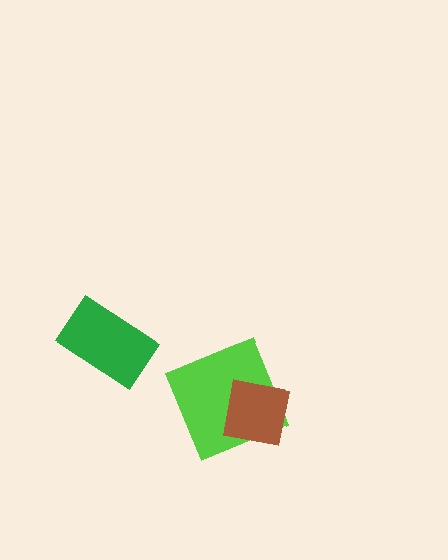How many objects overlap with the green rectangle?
0 objects overlap with the green rectangle.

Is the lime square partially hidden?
Yes, it is partially covered by another shape.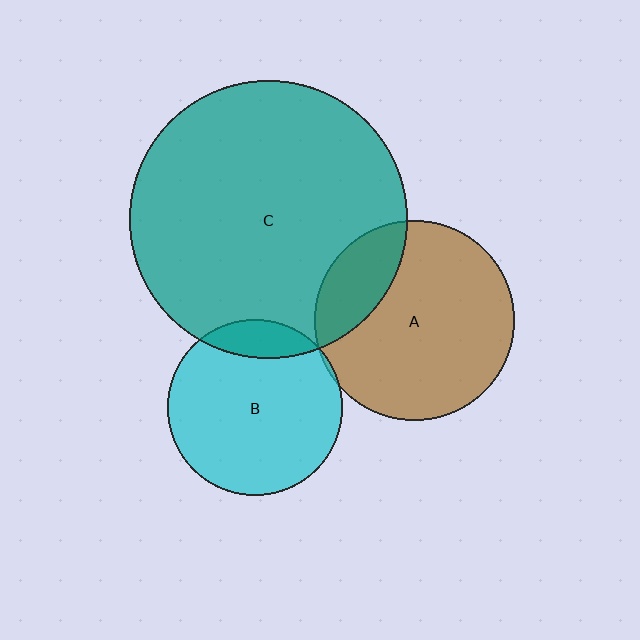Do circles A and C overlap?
Yes.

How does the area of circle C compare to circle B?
Approximately 2.5 times.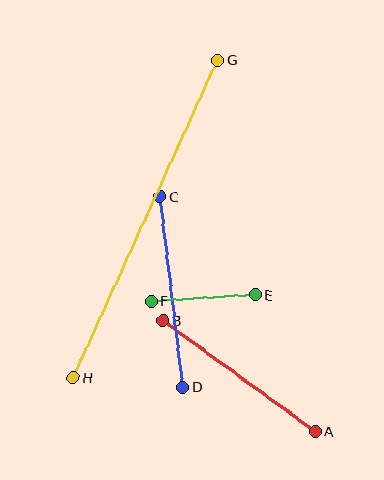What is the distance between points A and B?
The distance is approximately 188 pixels.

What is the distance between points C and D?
The distance is approximately 192 pixels.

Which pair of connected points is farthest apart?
Points G and H are farthest apart.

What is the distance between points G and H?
The distance is approximately 349 pixels.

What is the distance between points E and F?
The distance is approximately 104 pixels.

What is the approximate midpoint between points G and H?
The midpoint is at approximately (146, 219) pixels.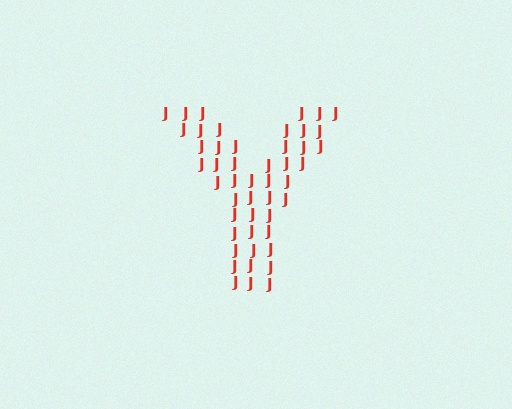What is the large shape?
The large shape is the letter Y.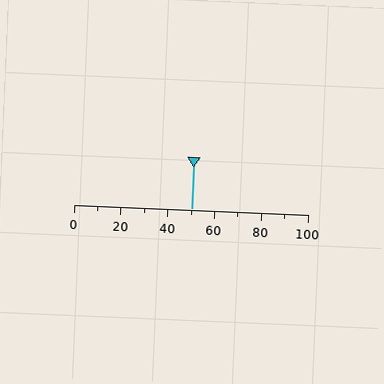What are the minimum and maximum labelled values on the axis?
The axis runs from 0 to 100.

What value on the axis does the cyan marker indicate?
The marker indicates approximately 50.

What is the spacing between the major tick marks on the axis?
The major ticks are spaced 20 apart.